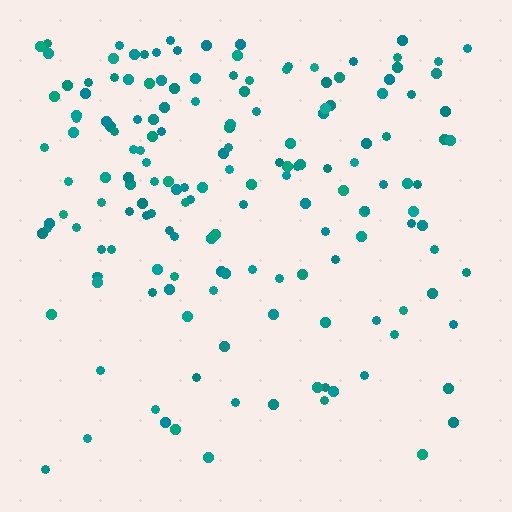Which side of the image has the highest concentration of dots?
The top.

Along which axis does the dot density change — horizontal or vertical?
Vertical.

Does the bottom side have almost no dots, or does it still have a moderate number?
Still a moderate number, just noticeably fewer than the top.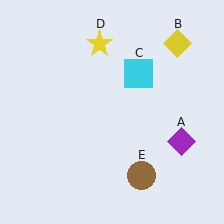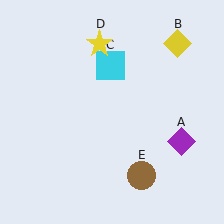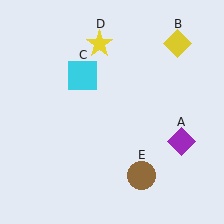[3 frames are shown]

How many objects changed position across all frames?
1 object changed position: cyan square (object C).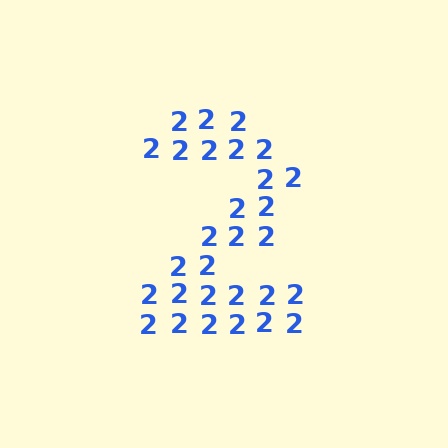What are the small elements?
The small elements are digit 2's.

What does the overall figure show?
The overall figure shows the digit 2.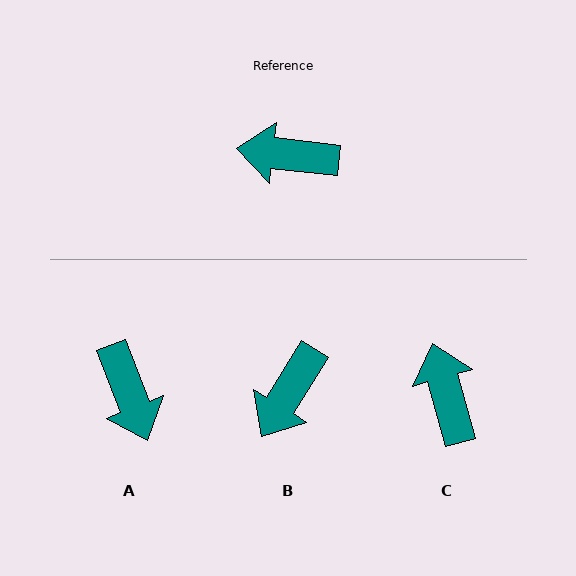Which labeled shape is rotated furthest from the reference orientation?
A, about 118 degrees away.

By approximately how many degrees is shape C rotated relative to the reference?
Approximately 68 degrees clockwise.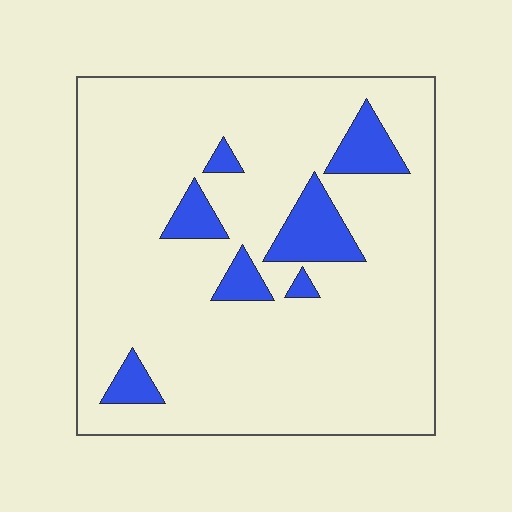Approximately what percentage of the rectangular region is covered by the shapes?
Approximately 10%.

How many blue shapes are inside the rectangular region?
7.